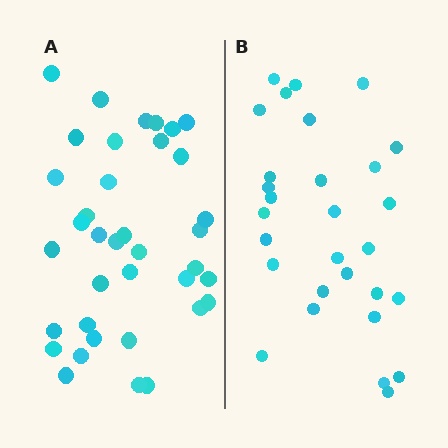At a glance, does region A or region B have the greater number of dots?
Region A (the left region) has more dots.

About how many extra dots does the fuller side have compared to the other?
Region A has roughly 8 or so more dots than region B.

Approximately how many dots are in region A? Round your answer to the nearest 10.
About 40 dots. (The exact count is 37, which rounds to 40.)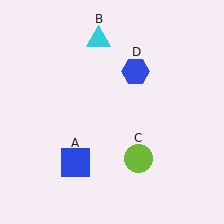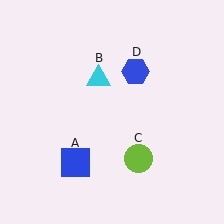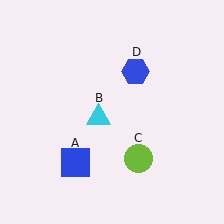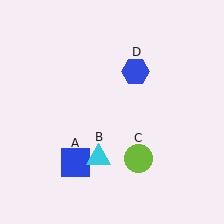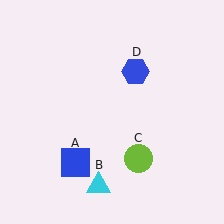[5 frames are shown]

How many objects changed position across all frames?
1 object changed position: cyan triangle (object B).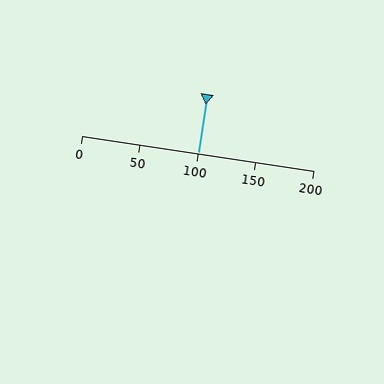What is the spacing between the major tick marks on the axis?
The major ticks are spaced 50 apart.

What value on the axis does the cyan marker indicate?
The marker indicates approximately 100.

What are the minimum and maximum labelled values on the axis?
The axis runs from 0 to 200.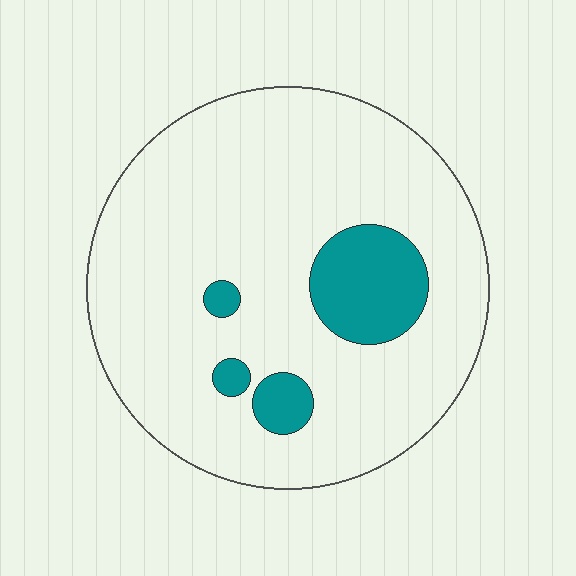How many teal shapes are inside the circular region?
4.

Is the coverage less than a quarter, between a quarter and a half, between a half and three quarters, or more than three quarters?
Less than a quarter.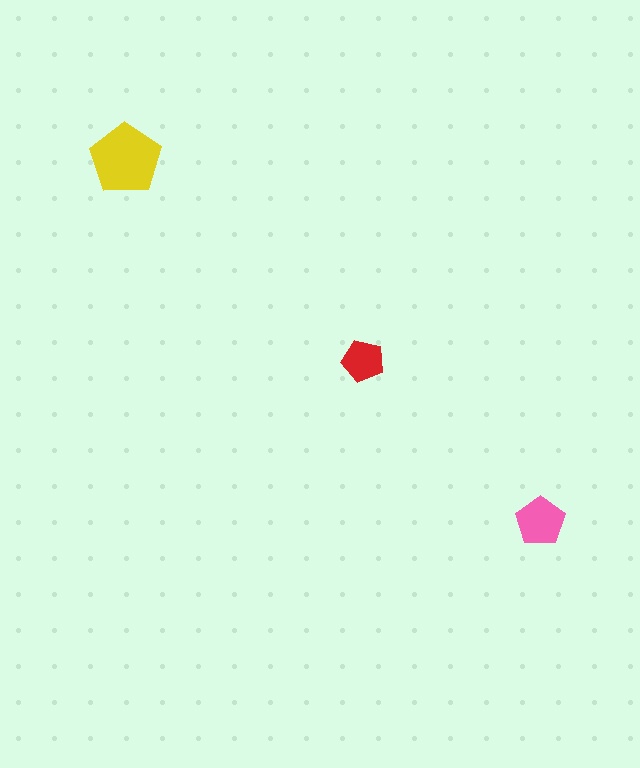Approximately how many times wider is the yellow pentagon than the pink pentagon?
About 1.5 times wider.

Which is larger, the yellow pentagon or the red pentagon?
The yellow one.